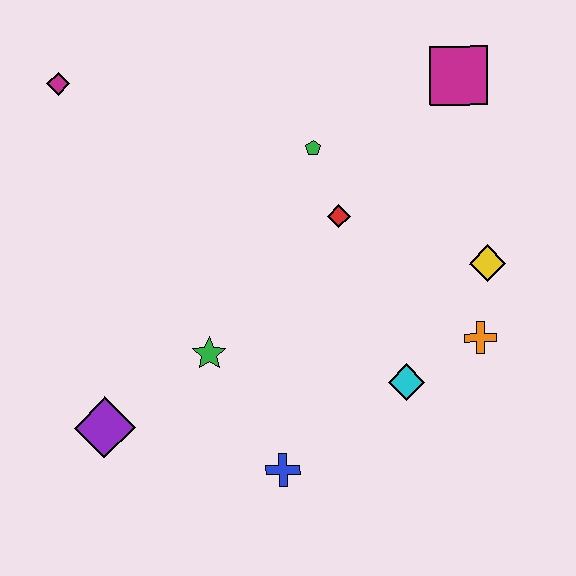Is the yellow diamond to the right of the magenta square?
Yes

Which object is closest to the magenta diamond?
The green pentagon is closest to the magenta diamond.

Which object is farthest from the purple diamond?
The magenta square is farthest from the purple diamond.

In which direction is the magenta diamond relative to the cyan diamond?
The magenta diamond is to the left of the cyan diamond.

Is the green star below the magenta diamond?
Yes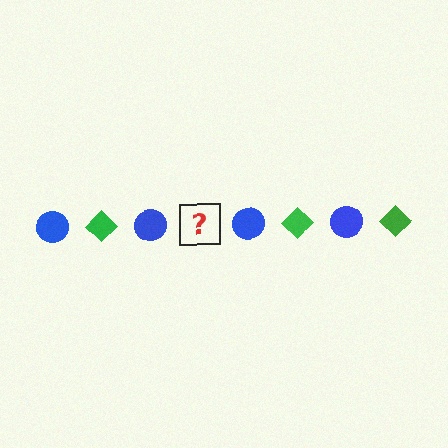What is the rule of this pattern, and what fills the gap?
The rule is that the pattern alternates between blue circle and green diamond. The gap should be filled with a green diamond.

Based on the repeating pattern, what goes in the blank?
The blank should be a green diamond.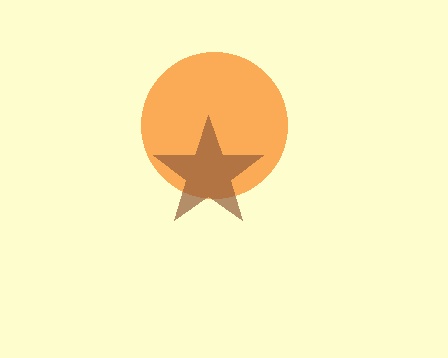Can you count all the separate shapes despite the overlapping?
Yes, there are 2 separate shapes.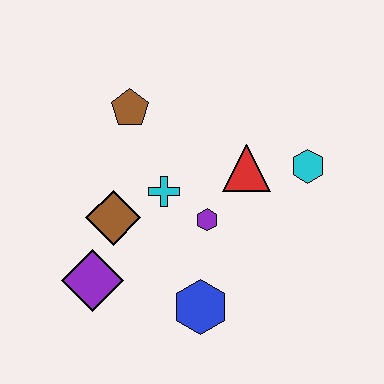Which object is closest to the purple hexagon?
The cyan cross is closest to the purple hexagon.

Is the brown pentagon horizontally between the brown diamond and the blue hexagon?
Yes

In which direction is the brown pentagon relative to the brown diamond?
The brown pentagon is above the brown diamond.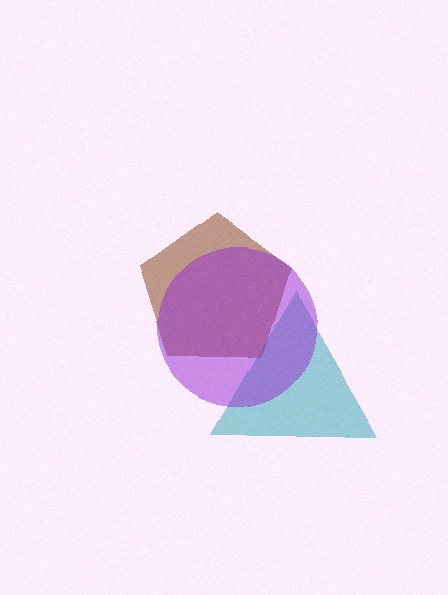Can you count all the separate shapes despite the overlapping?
Yes, there are 3 separate shapes.